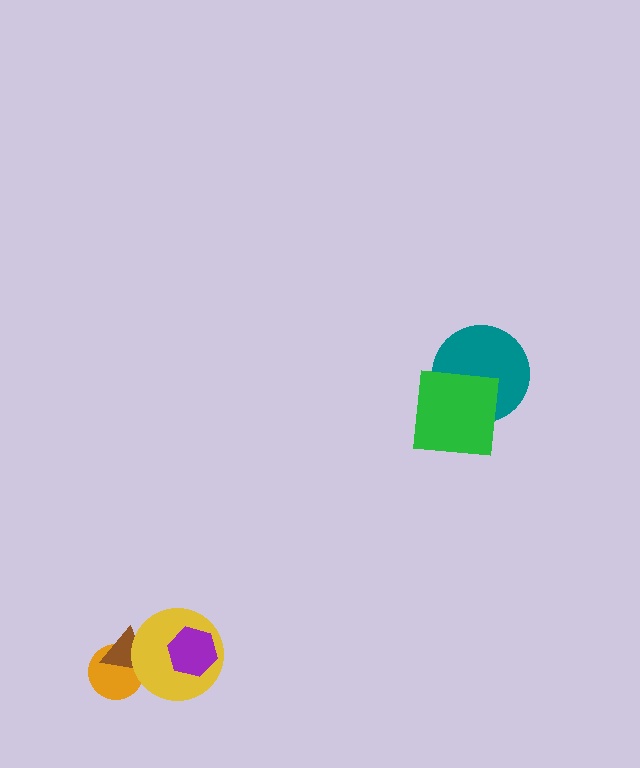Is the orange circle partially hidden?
Yes, it is partially covered by another shape.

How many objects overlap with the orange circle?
2 objects overlap with the orange circle.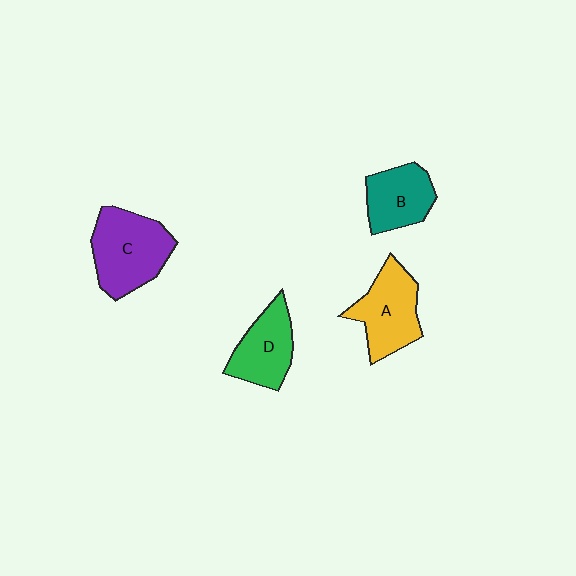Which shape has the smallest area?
Shape B (teal).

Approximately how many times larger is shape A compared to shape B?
Approximately 1.2 times.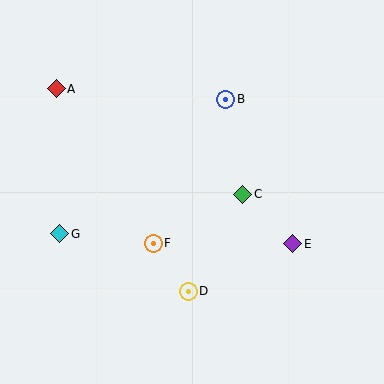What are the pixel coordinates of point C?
Point C is at (243, 194).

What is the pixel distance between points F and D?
The distance between F and D is 59 pixels.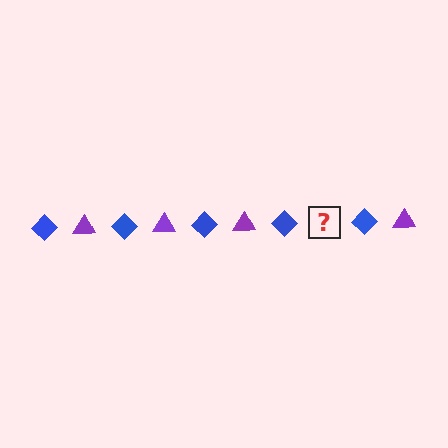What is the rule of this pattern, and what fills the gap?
The rule is that the pattern alternates between blue diamond and purple triangle. The gap should be filled with a purple triangle.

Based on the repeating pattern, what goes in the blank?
The blank should be a purple triangle.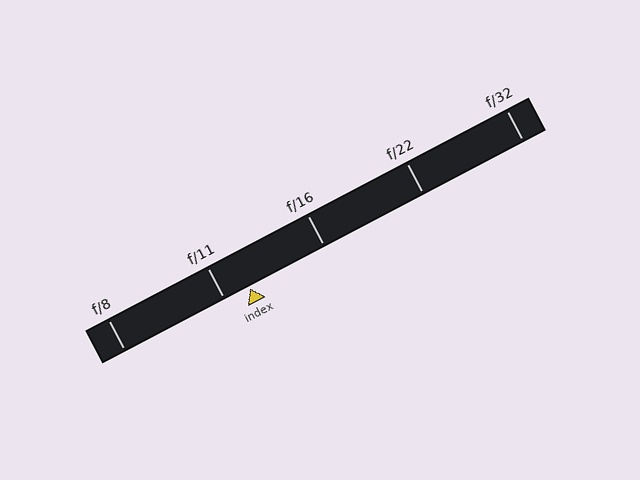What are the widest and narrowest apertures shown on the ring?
The widest aperture shown is f/8 and the narrowest is f/32.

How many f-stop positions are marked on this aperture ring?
There are 5 f-stop positions marked.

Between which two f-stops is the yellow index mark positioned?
The index mark is between f/11 and f/16.